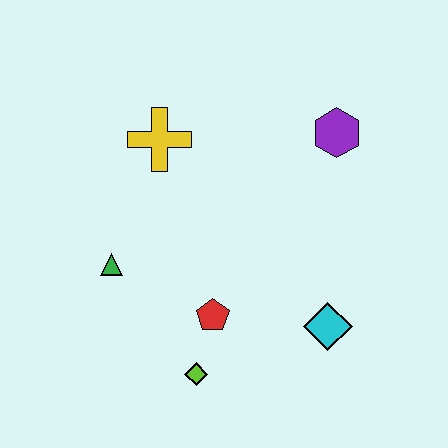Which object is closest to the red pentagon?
The lime diamond is closest to the red pentagon.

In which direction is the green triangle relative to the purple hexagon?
The green triangle is to the left of the purple hexagon.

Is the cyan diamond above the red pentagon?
No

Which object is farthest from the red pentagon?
The purple hexagon is farthest from the red pentagon.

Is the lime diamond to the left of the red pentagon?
Yes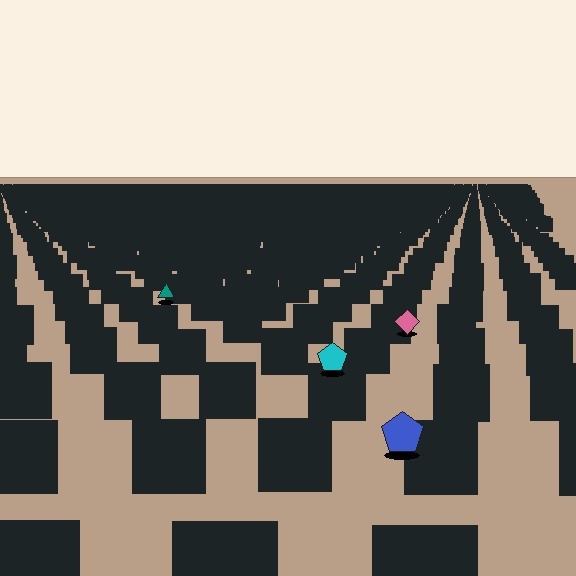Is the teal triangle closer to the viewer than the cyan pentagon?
No. The cyan pentagon is closer — you can tell from the texture gradient: the ground texture is coarser near it.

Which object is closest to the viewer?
The blue pentagon is closest. The texture marks near it are larger and more spread out.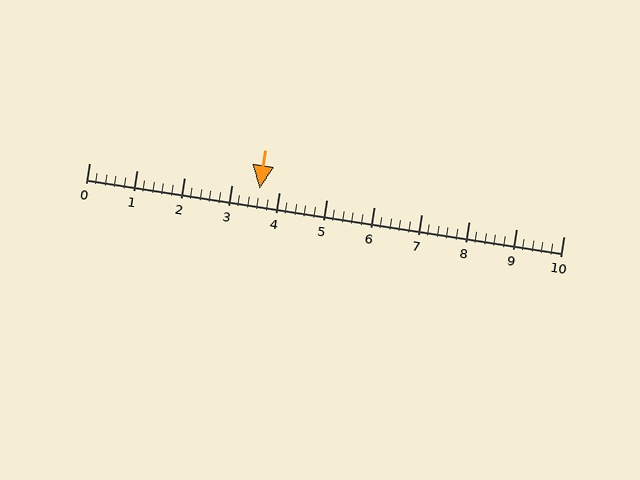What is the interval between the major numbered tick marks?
The major tick marks are spaced 1 units apart.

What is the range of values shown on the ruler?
The ruler shows values from 0 to 10.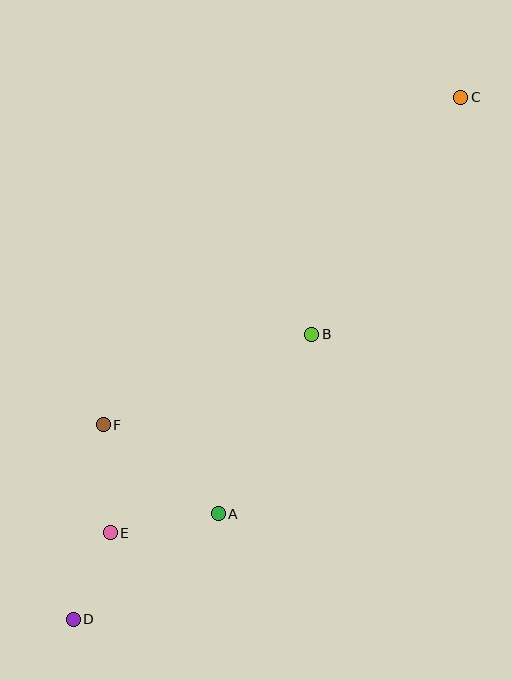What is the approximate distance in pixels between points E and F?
The distance between E and F is approximately 108 pixels.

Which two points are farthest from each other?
Points C and D are farthest from each other.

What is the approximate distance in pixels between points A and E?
The distance between A and E is approximately 110 pixels.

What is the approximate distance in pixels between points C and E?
The distance between C and E is approximately 559 pixels.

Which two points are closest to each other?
Points D and E are closest to each other.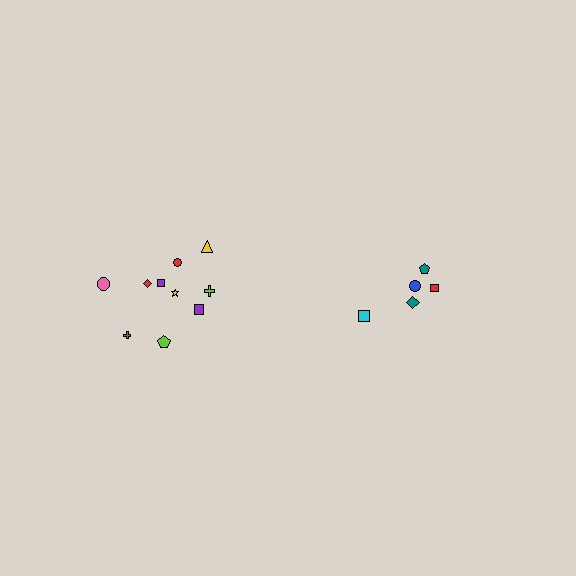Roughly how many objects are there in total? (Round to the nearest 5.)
Roughly 15 objects in total.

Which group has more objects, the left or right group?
The left group.